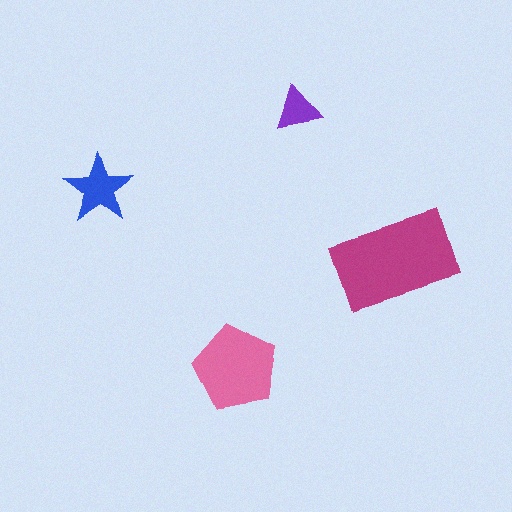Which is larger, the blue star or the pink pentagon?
The pink pentagon.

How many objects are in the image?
There are 4 objects in the image.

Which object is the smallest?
The purple triangle.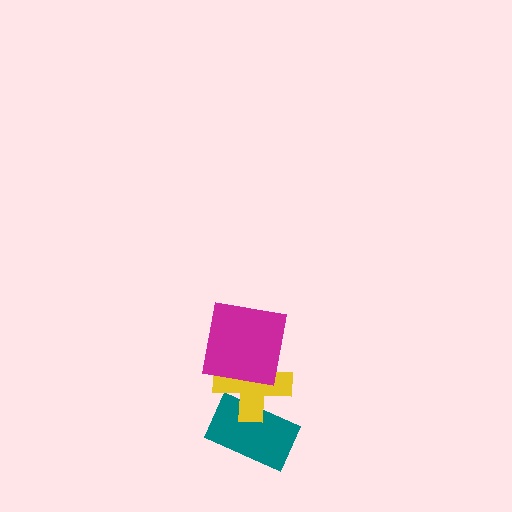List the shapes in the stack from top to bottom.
From top to bottom: the magenta square, the yellow cross, the teal rectangle.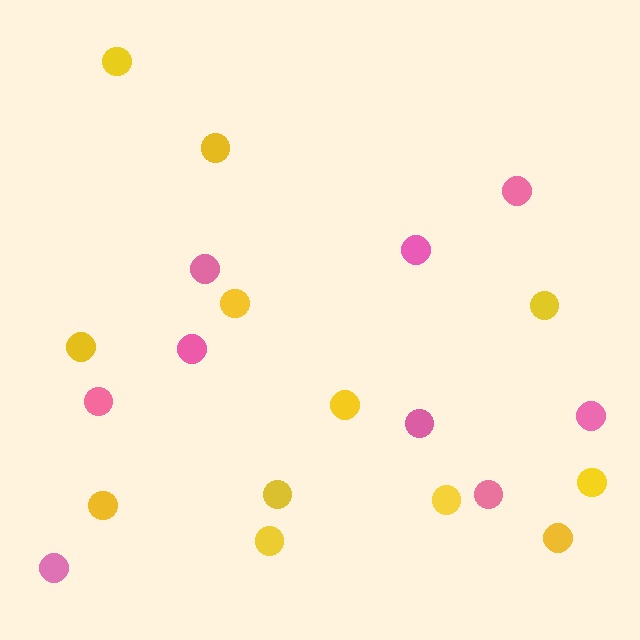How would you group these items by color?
There are 2 groups: one group of yellow circles (12) and one group of pink circles (9).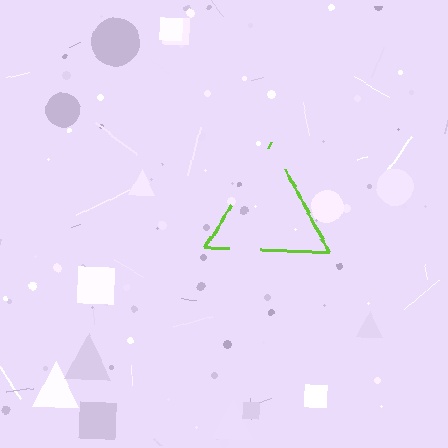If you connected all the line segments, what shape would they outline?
They would outline a triangle.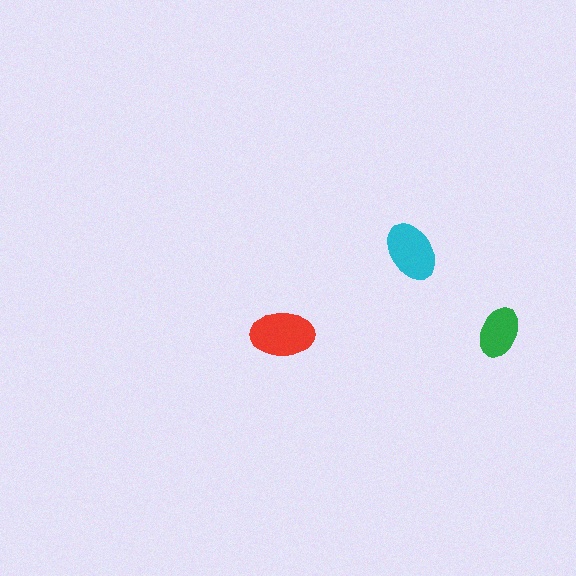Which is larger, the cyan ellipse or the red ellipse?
The red one.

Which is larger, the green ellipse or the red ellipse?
The red one.